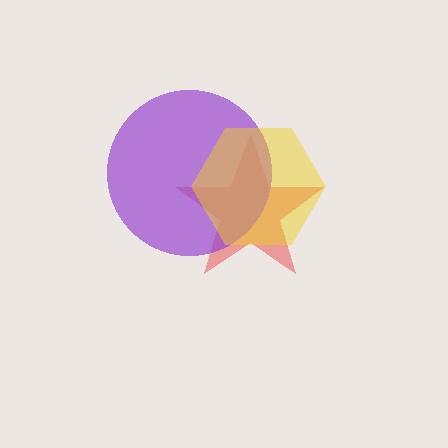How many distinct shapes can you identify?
There are 3 distinct shapes: a red star, a purple circle, a yellow hexagon.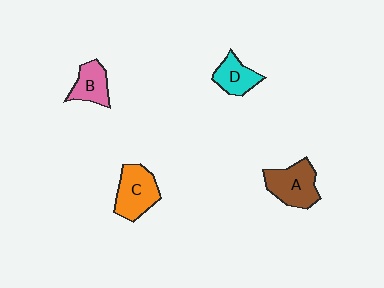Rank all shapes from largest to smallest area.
From largest to smallest: A (brown), C (orange), D (cyan), B (pink).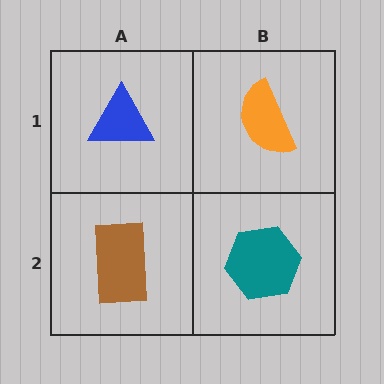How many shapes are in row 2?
2 shapes.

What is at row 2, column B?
A teal hexagon.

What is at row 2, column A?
A brown rectangle.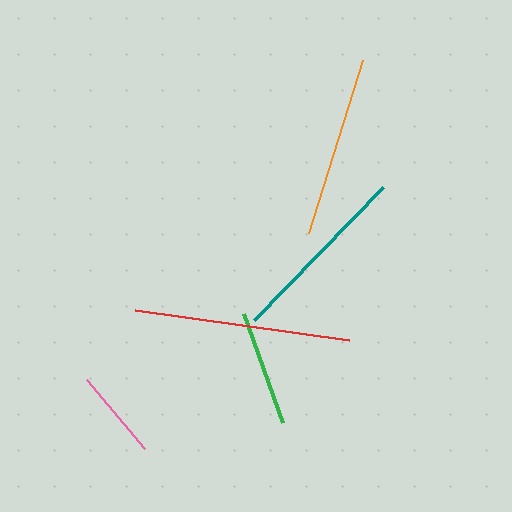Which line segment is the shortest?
The pink line is the shortest at approximately 90 pixels.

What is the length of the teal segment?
The teal segment is approximately 186 pixels long.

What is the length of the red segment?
The red segment is approximately 216 pixels long.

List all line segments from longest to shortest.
From longest to shortest: red, teal, orange, green, pink.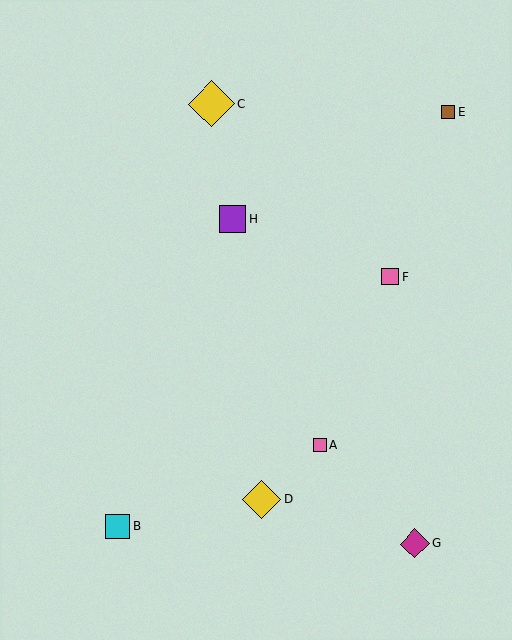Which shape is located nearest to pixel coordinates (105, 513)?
The cyan square (labeled B) at (118, 527) is nearest to that location.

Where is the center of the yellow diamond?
The center of the yellow diamond is at (211, 104).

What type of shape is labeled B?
Shape B is a cyan square.